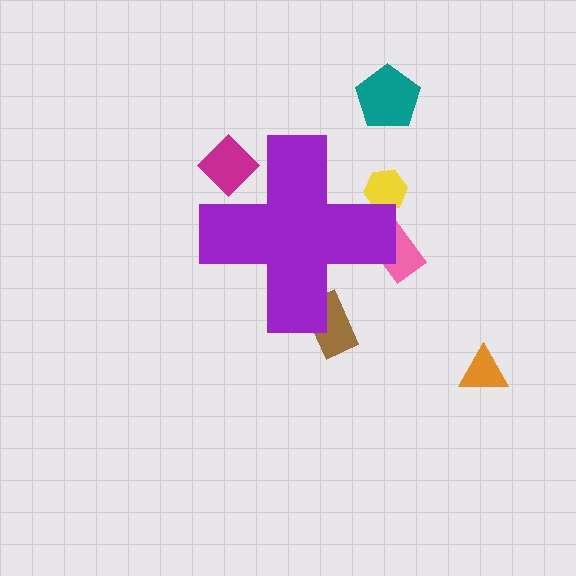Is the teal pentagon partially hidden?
No, the teal pentagon is fully visible.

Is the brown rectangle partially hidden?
Yes, the brown rectangle is partially hidden behind the purple cross.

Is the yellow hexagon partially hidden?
Yes, the yellow hexagon is partially hidden behind the purple cross.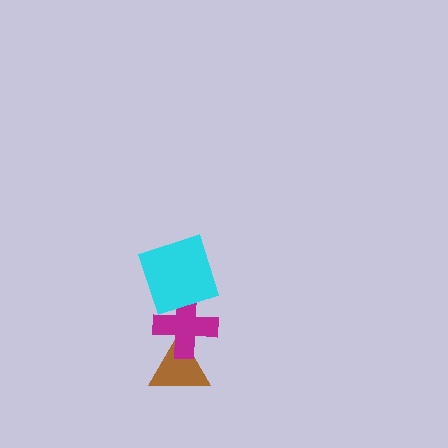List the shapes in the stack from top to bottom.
From top to bottom: the cyan square, the magenta cross, the brown triangle.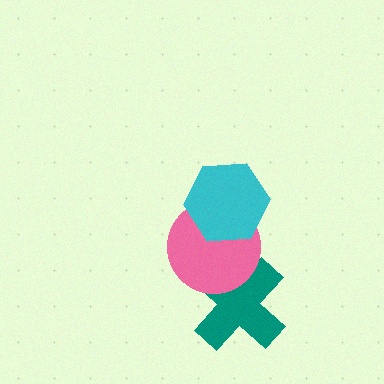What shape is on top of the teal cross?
The pink circle is on top of the teal cross.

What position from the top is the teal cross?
The teal cross is 3rd from the top.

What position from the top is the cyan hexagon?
The cyan hexagon is 1st from the top.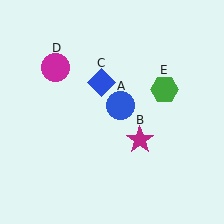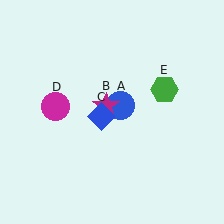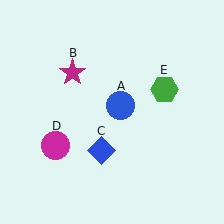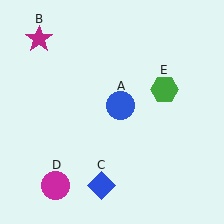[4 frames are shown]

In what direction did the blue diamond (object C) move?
The blue diamond (object C) moved down.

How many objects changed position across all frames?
3 objects changed position: magenta star (object B), blue diamond (object C), magenta circle (object D).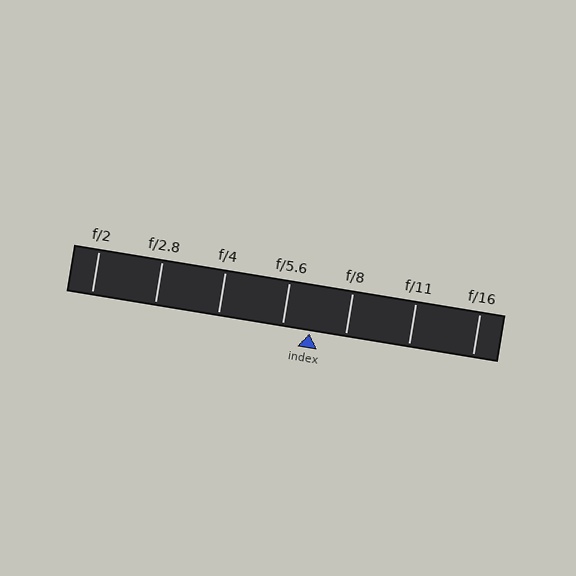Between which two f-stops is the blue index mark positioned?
The index mark is between f/5.6 and f/8.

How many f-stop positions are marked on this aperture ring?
There are 7 f-stop positions marked.